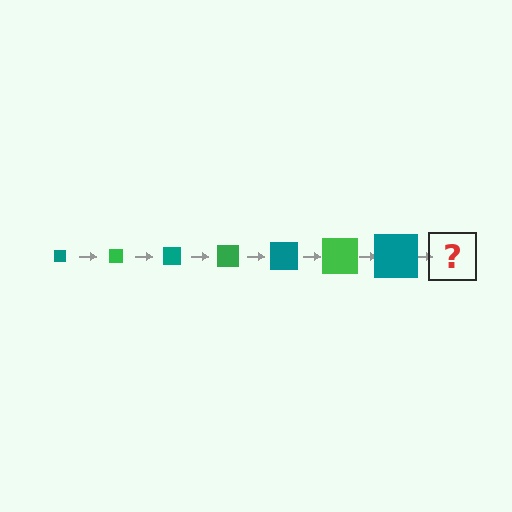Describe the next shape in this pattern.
It should be a green square, larger than the previous one.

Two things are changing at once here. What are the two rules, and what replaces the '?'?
The two rules are that the square grows larger each step and the color cycles through teal and green. The '?' should be a green square, larger than the previous one.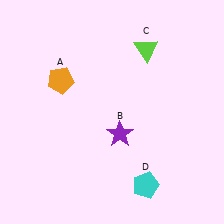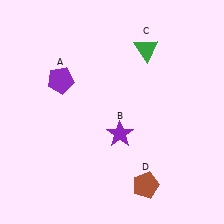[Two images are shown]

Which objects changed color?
A changed from orange to purple. C changed from lime to green. D changed from cyan to brown.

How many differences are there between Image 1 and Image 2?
There are 3 differences between the two images.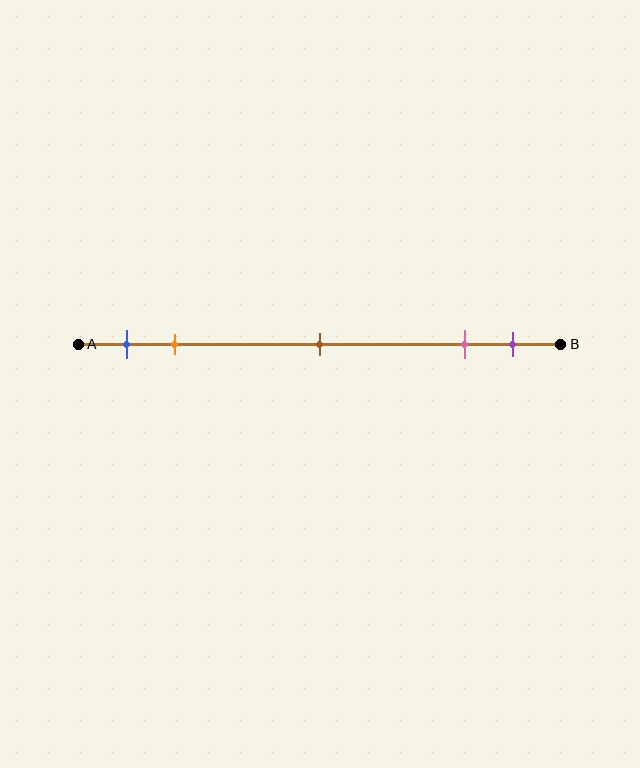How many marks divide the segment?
There are 5 marks dividing the segment.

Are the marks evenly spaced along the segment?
No, the marks are not evenly spaced.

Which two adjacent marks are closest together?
The pink and purple marks are the closest adjacent pair.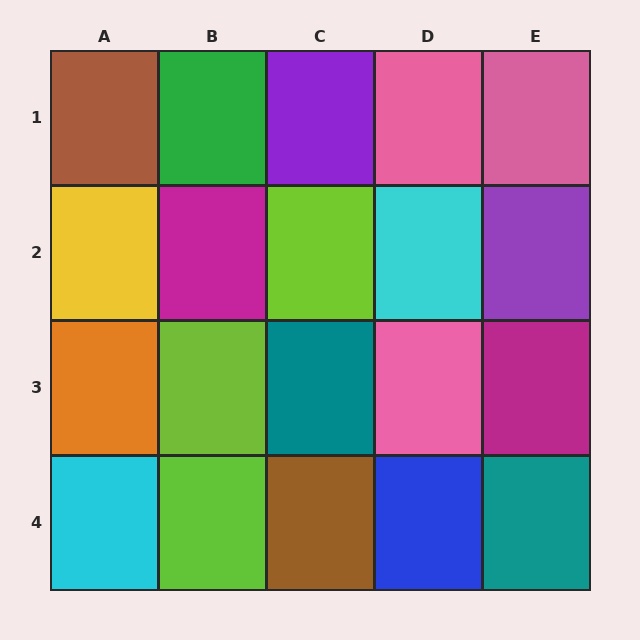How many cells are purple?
2 cells are purple.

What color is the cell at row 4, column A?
Cyan.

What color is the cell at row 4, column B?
Lime.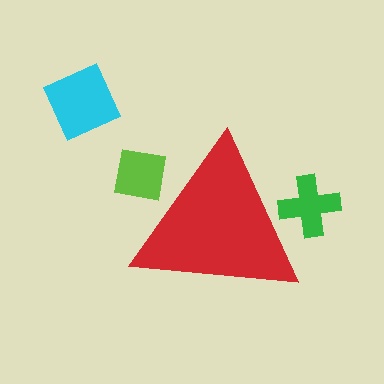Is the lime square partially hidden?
Yes, the lime square is partially hidden behind the red triangle.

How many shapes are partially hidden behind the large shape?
2 shapes are partially hidden.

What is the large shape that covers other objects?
A red triangle.